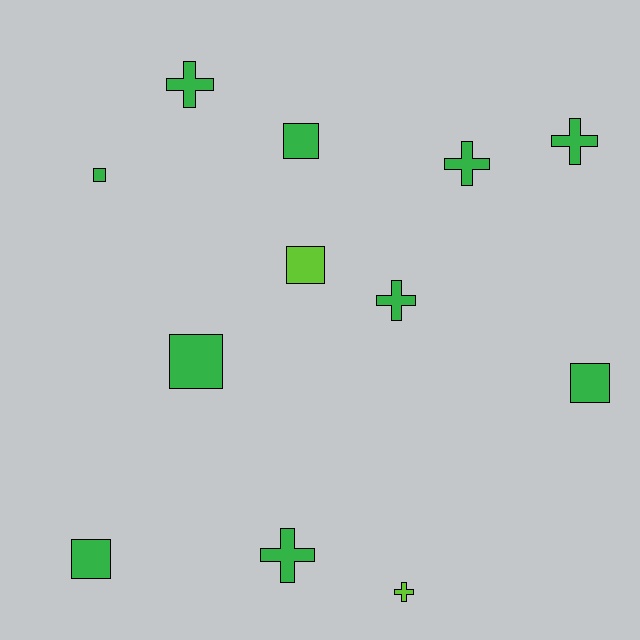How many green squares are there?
There are 5 green squares.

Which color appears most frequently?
Green, with 10 objects.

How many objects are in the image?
There are 12 objects.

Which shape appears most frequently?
Square, with 6 objects.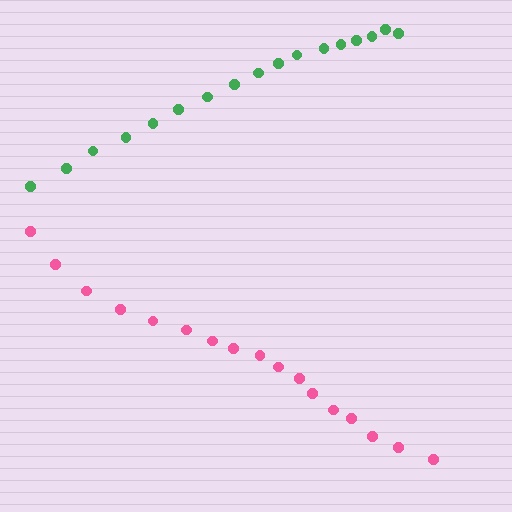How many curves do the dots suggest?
There are 2 distinct paths.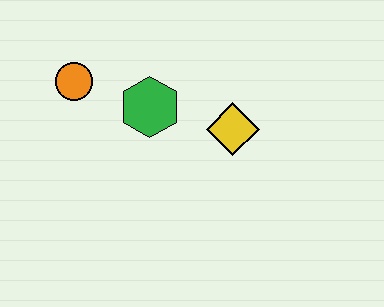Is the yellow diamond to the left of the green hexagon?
No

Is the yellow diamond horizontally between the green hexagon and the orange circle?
No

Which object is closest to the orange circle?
The green hexagon is closest to the orange circle.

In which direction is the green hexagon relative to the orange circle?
The green hexagon is to the right of the orange circle.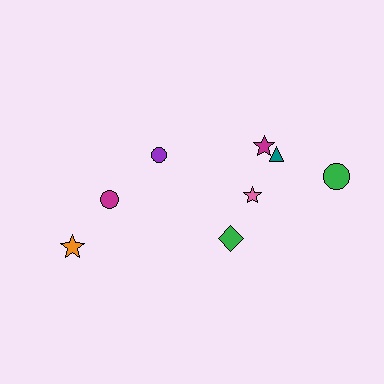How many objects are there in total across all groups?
There are 8 objects.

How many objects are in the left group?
There are 3 objects.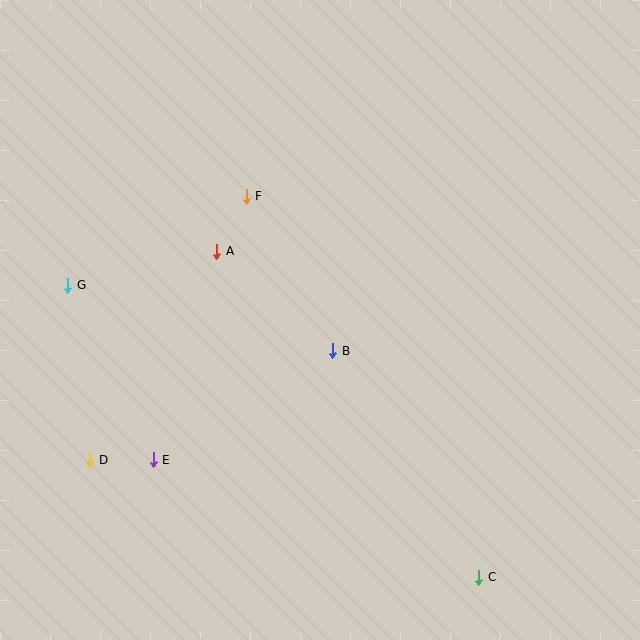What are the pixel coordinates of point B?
Point B is at (333, 351).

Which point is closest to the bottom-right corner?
Point C is closest to the bottom-right corner.